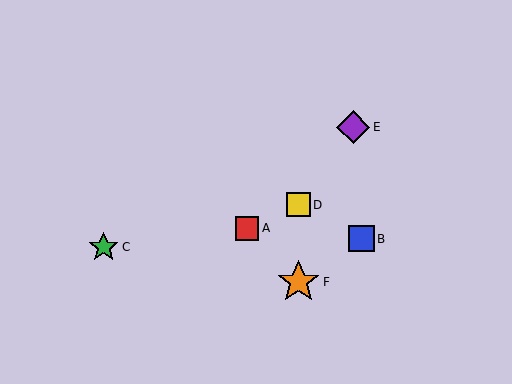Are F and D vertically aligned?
Yes, both are at x≈298.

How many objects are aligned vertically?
2 objects (D, F) are aligned vertically.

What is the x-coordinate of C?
Object C is at x≈104.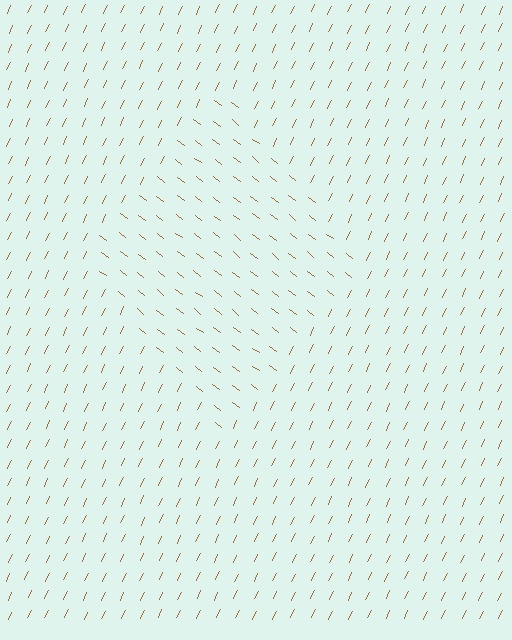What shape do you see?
I see a diamond.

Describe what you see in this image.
The image is filled with small brown line segments. A diamond region in the image has lines oriented differently from the surrounding lines, creating a visible texture boundary.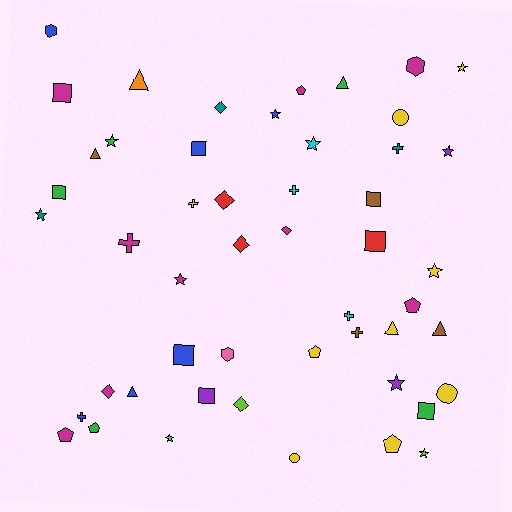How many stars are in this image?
There are 11 stars.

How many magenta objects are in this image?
There are 9 magenta objects.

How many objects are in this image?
There are 50 objects.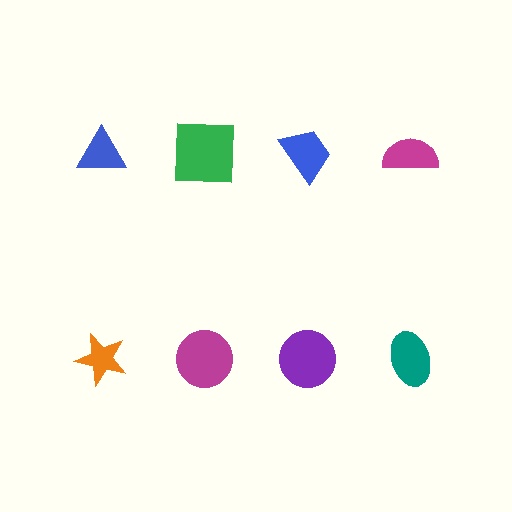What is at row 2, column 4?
A teal ellipse.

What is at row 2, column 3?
A purple circle.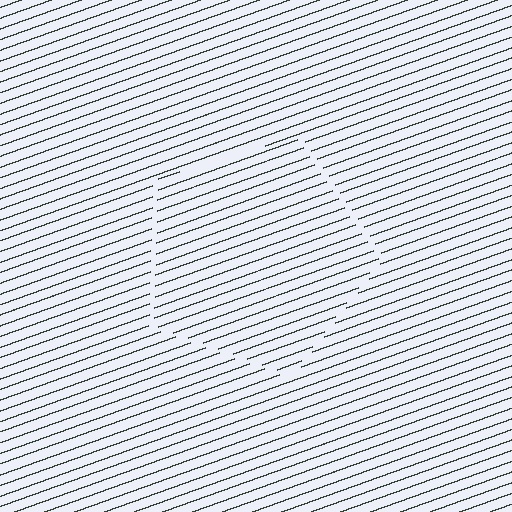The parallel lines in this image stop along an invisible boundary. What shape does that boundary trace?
An illusory pentagon. The interior of the shape contains the same grating, shifted by half a period — the contour is defined by the phase discontinuity where line-ends from the inner and outer gratings abut.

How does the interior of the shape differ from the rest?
The interior of the shape contains the same grating, shifted by half a period — the contour is defined by the phase discontinuity where line-ends from the inner and outer gratings abut.